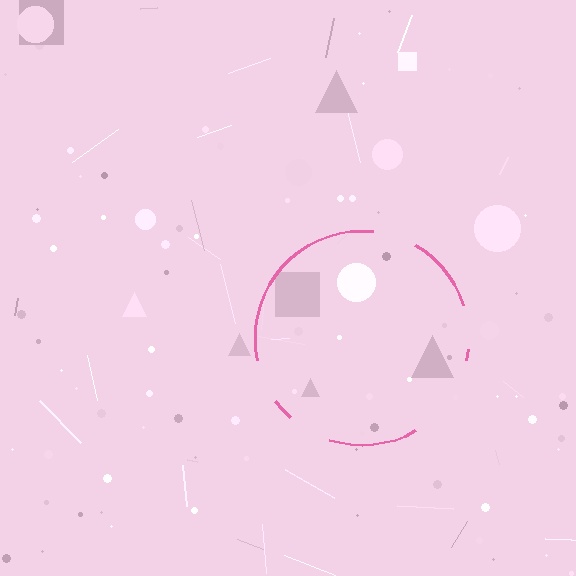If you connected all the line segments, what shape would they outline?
They would outline a circle.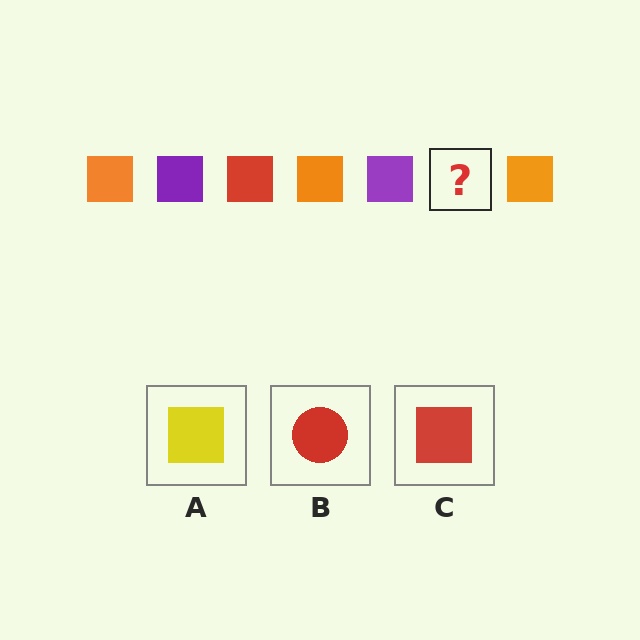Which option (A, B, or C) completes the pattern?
C.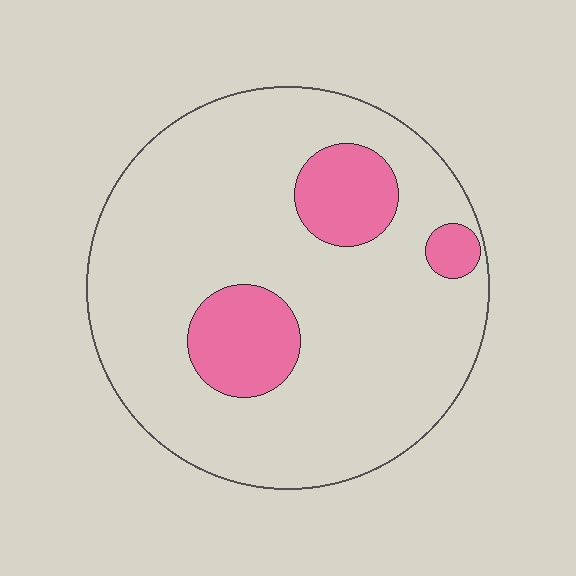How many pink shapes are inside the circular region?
3.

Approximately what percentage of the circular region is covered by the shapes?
Approximately 15%.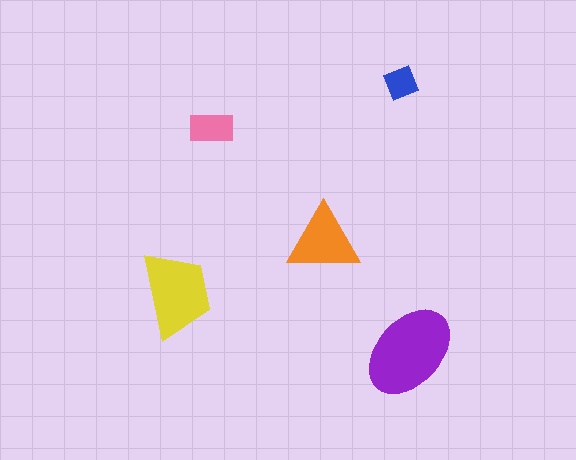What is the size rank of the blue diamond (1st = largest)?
5th.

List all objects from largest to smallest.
The purple ellipse, the yellow trapezoid, the orange triangle, the pink rectangle, the blue diamond.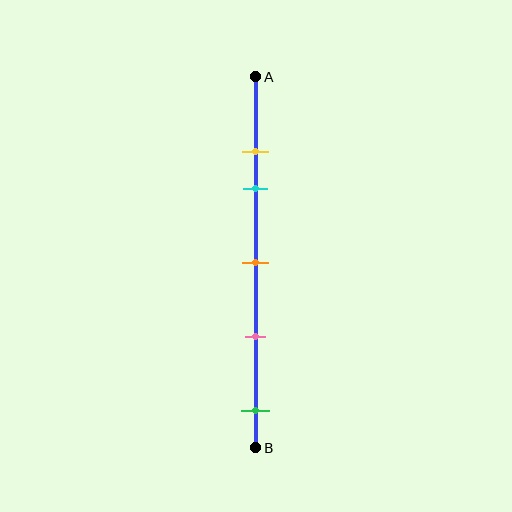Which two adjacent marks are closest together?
The yellow and cyan marks are the closest adjacent pair.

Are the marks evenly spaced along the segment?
No, the marks are not evenly spaced.